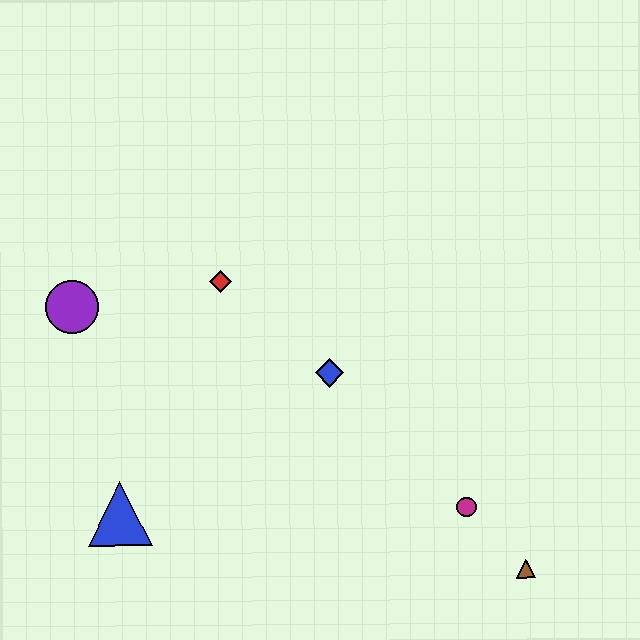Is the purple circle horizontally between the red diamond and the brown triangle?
No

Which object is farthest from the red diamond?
The brown triangle is farthest from the red diamond.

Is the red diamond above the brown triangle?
Yes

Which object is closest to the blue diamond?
The red diamond is closest to the blue diamond.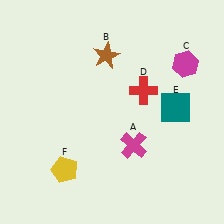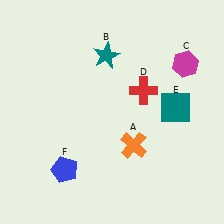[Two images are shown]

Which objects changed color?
A changed from magenta to orange. B changed from brown to teal. F changed from yellow to blue.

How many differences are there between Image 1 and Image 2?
There are 3 differences between the two images.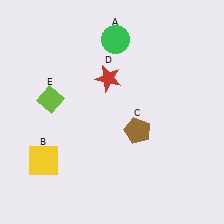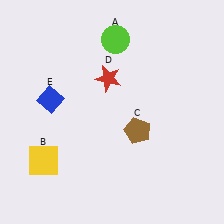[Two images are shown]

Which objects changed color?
A changed from green to lime. E changed from lime to blue.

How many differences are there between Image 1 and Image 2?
There are 2 differences between the two images.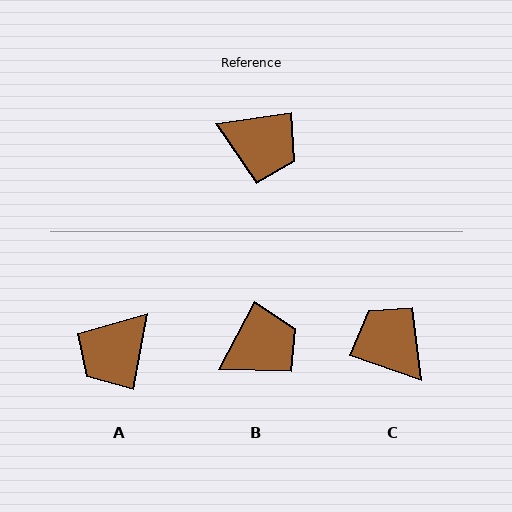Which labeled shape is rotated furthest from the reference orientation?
C, about 153 degrees away.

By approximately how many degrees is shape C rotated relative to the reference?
Approximately 153 degrees counter-clockwise.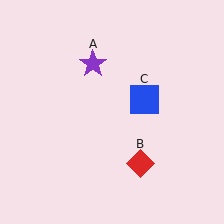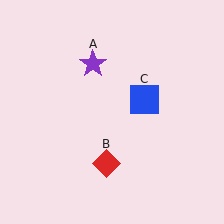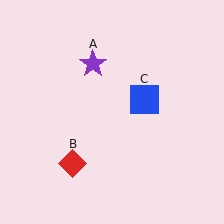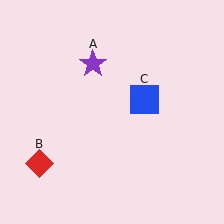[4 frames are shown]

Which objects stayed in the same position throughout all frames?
Purple star (object A) and blue square (object C) remained stationary.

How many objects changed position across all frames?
1 object changed position: red diamond (object B).